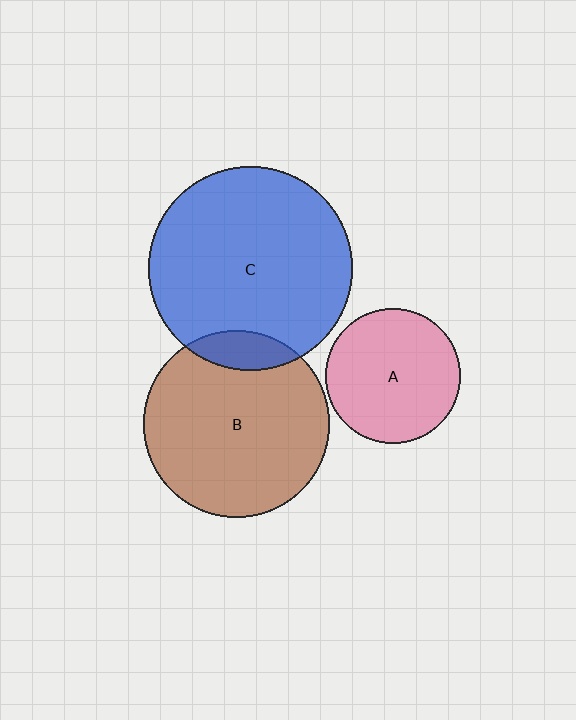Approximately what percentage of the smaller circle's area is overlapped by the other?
Approximately 10%.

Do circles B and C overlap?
Yes.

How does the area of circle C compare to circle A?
Approximately 2.3 times.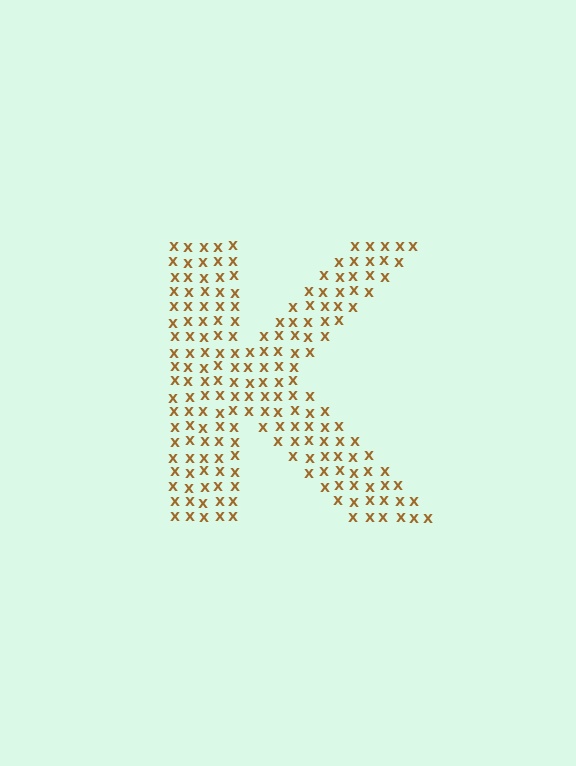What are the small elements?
The small elements are letter X's.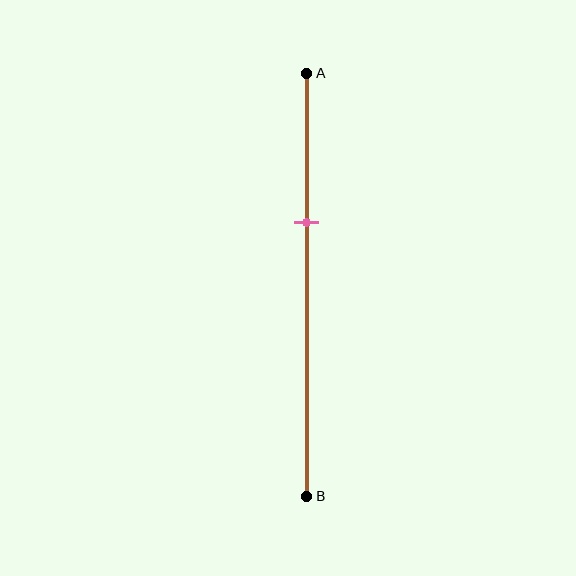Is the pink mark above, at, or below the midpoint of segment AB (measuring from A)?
The pink mark is above the midpoint of segment AB.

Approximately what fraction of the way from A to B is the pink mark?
The pink mark is approximately 35% of the way from A to B.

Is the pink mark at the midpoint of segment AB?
No, the mark is at about 35% from A, not at the 50% midpoint.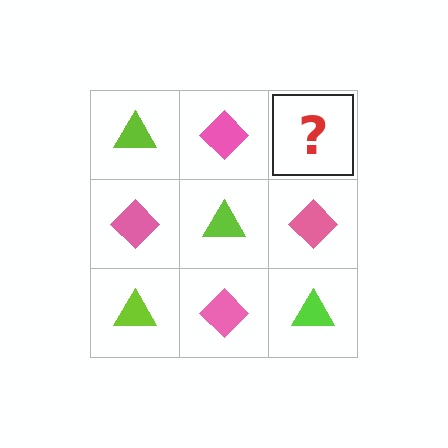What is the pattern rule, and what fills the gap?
The rule is that it alternates lime triangle and pink diamond in a checkerboard pattern. The gap should be filled with a lime triangle.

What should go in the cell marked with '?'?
The missing cell should contain a lime triangle.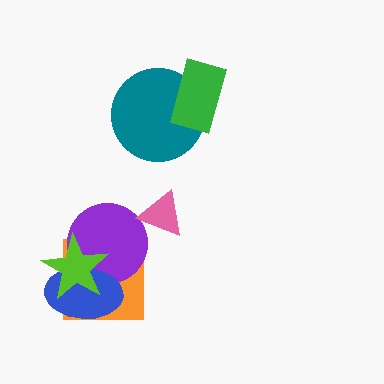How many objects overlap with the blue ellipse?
3 objects overlap with the blue ellipse.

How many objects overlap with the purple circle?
3 objects overlap with the purple circle.